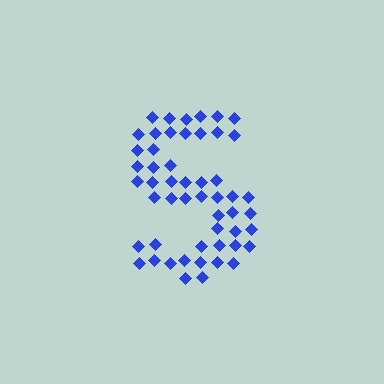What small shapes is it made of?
It is made of small diamonds.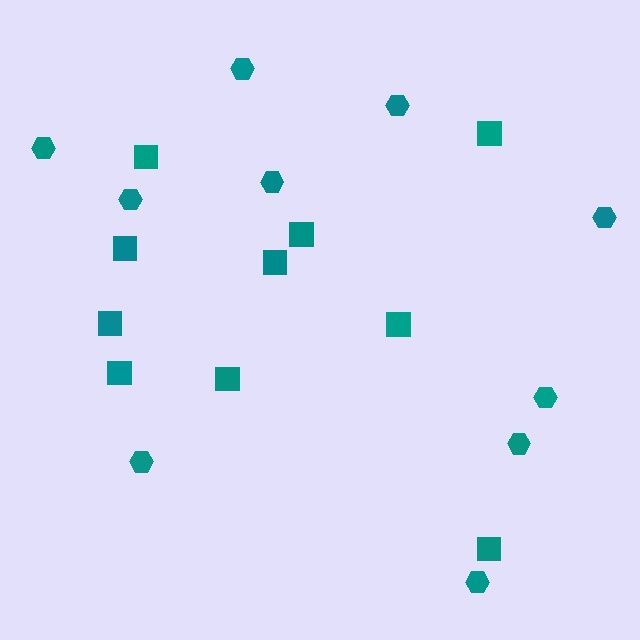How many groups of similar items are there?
There are 2 groups: one group of squares (10) and one group of hexagons (10).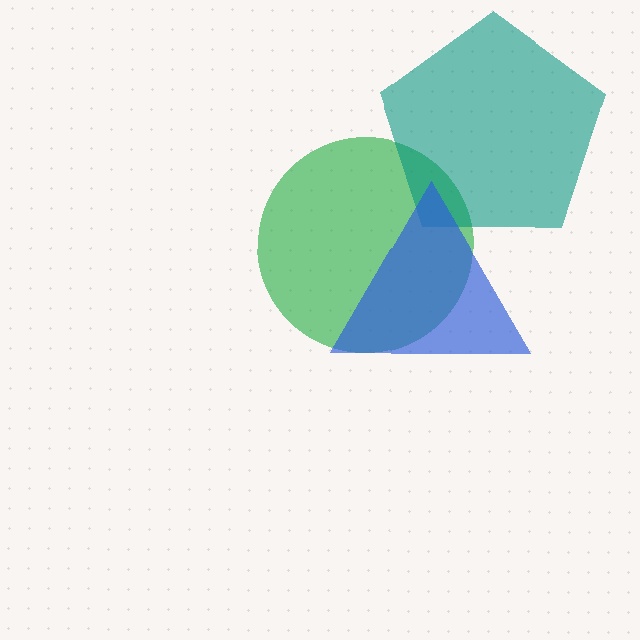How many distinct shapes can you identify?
There are 3 distinct shapes: a green circle, a teal pentagon, a blue triangle.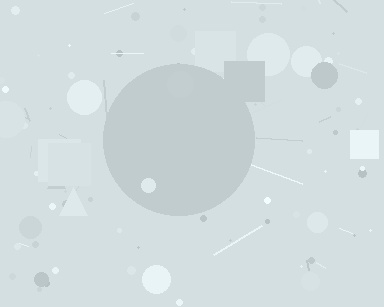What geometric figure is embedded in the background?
A circle is embedded in the background.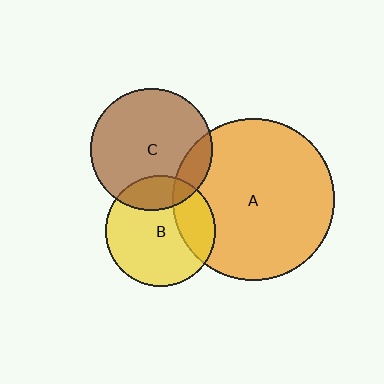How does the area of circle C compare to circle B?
Approximately 1.2 times.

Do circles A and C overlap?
Yes.